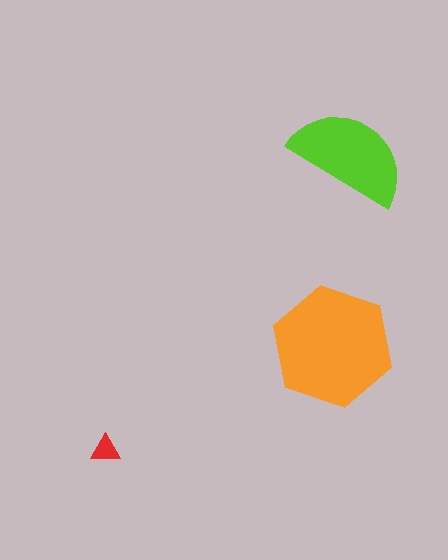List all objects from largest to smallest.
The orange hexagon, the lime semicircle, the red triangle.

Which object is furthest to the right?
The lime semicircle is rightmost.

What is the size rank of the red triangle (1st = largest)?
3rd.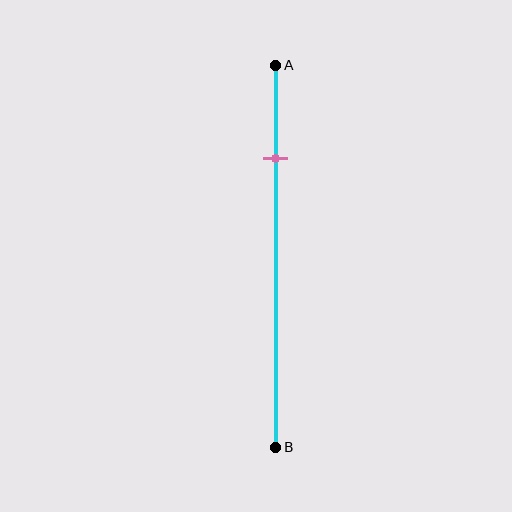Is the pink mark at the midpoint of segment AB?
No, the mark is at about 25% from A, not at the 50% midpoint.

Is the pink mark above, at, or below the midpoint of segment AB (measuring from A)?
The pink mark is above the midpoint of segment AB.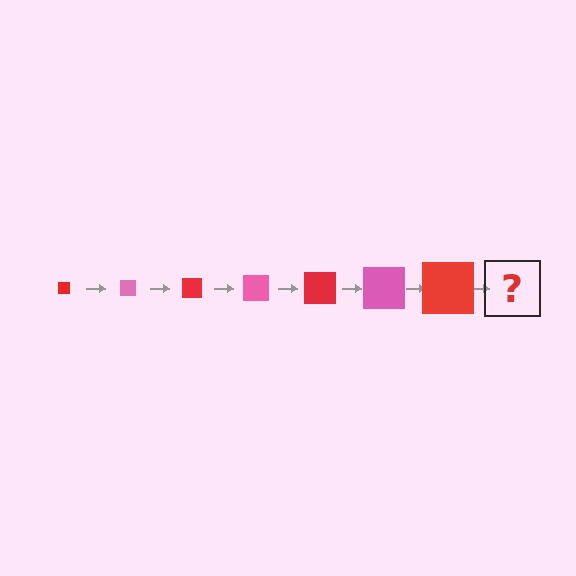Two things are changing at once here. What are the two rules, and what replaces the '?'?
The two rules are that the square grows larger each step and the color cycles through red and pink. The '?' should be a pink square, larger than the previous one.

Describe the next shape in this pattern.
It should be a pink square, larger than the previous one.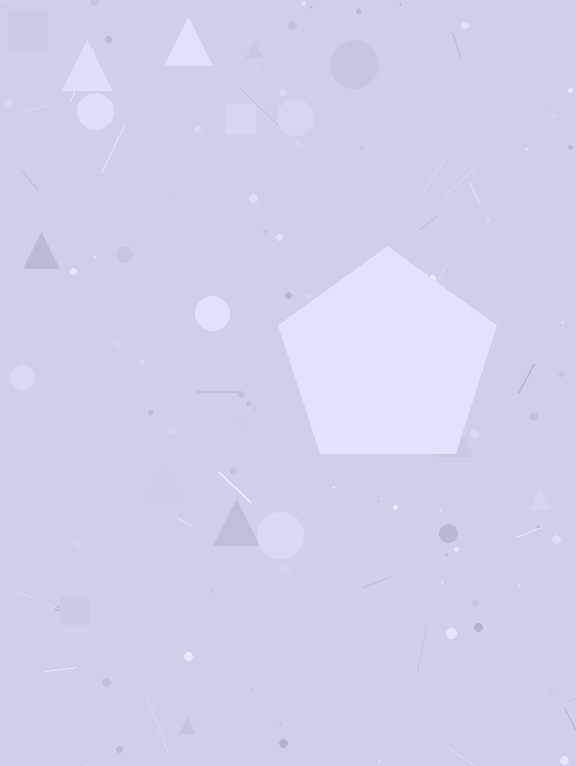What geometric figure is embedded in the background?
A pentagon is embedded in the background.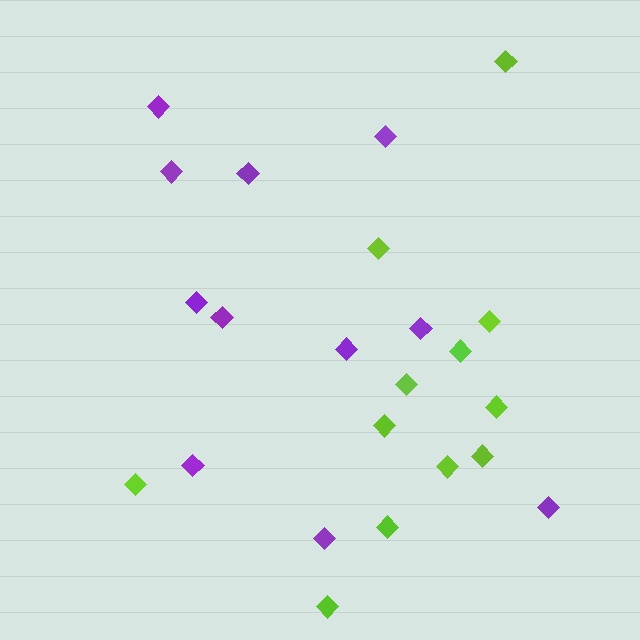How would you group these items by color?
There are 2 groups: one group of purple diamonds (11) and one group of lime diamonds (12).